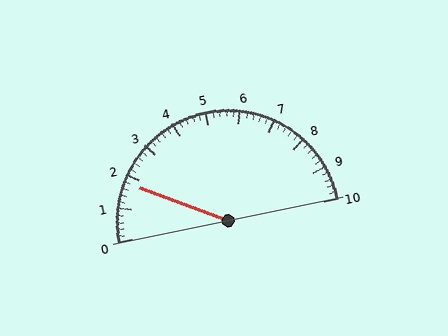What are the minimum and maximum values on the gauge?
The gauge ranges from 0 to 10.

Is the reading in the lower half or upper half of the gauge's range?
The reading is in the lower half of the range (0 to 10).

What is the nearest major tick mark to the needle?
The nearest major tick mark is 2.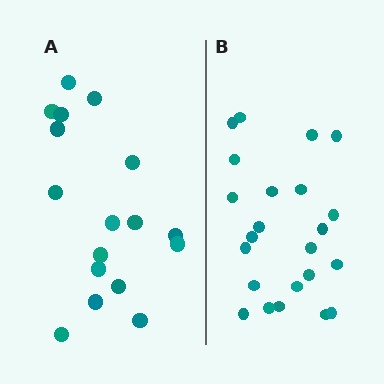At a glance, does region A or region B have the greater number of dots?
Region B (the right region) has more dots.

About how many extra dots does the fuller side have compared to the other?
Region B has about 6 more dots than region A.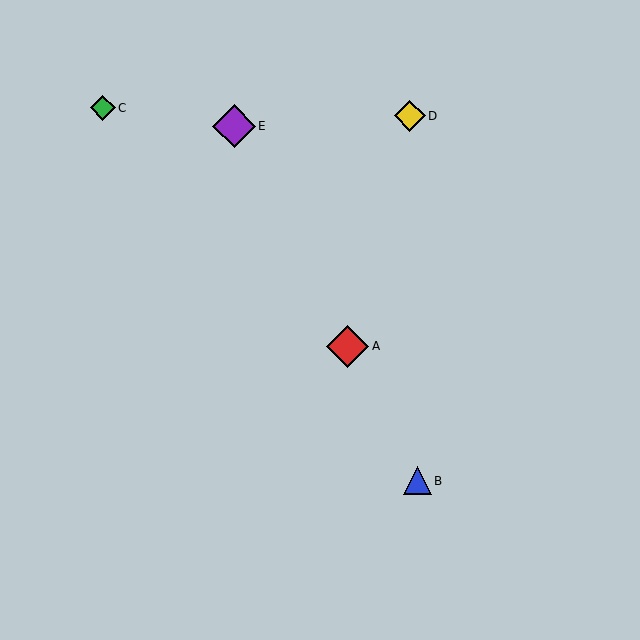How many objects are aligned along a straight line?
3 objects (A, B, E) are aligned along a straight line.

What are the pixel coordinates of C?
Object C is at (103, 108).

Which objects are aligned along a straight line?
Objects A, B, E are aligned along a straight line.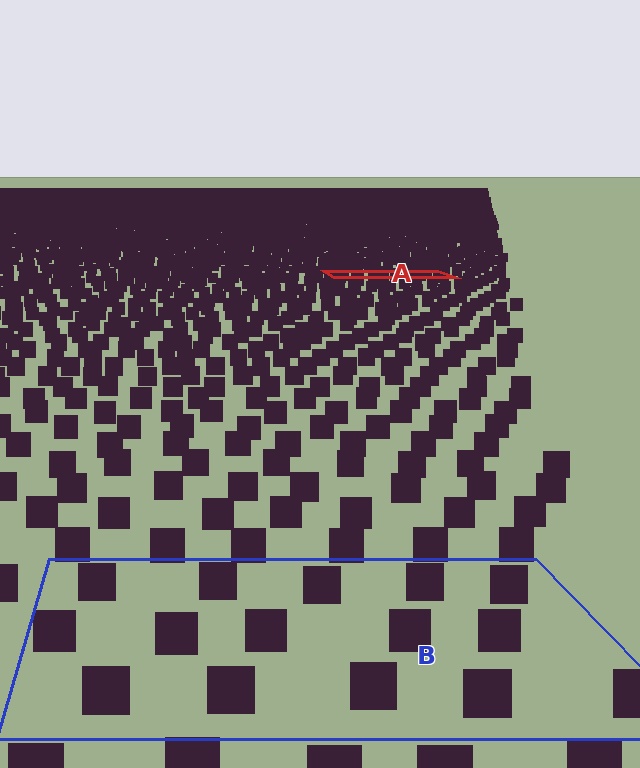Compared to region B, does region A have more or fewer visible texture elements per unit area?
Region A has more texture elements per unit area — they are packed more densely because it is farther away.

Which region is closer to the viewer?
Region B is closer. The texture elements there are larger and more spread out.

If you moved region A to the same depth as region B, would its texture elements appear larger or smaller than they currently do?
They would appear larger. At a closer depth, the same texture elements are projected at a bigger on-screen size.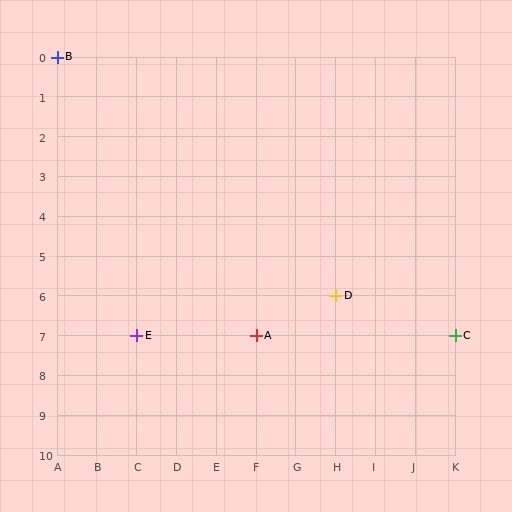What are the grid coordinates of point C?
Point C is at grid coordinates (K, 7).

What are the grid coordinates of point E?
Point E is at grid coordinates (C, 7).